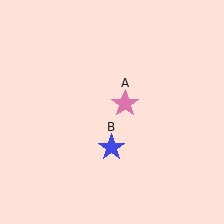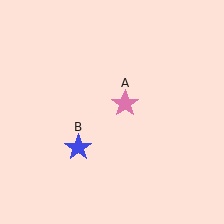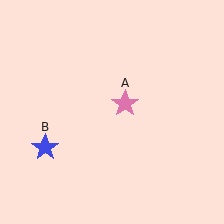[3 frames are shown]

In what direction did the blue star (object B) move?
The blue star (object B) moved left.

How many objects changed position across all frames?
1 object changed position: blue star (object B).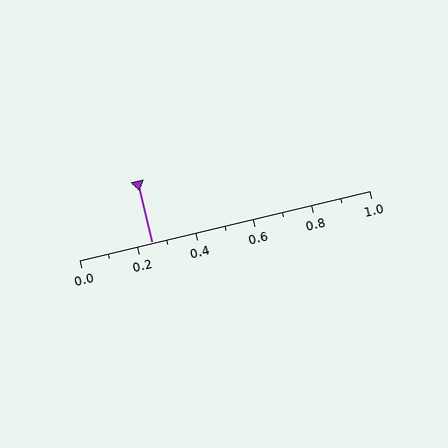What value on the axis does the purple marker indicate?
The marker indicates approximately 0.25.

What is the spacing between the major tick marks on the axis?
The major ticks are spaced 0.2 apart.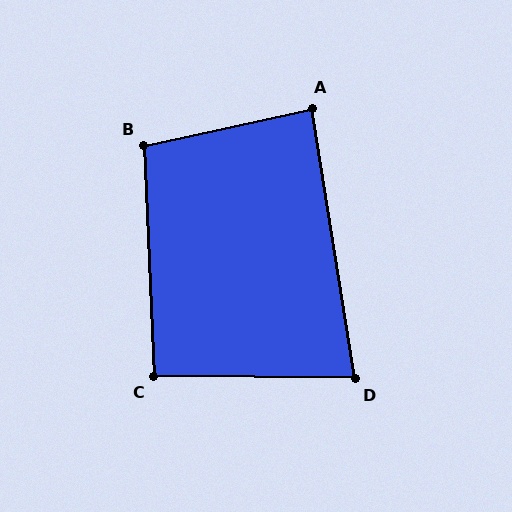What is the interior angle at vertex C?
Approximately 93 degrees (approximately right).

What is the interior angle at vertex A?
Approximately 87 degrees (approximately right).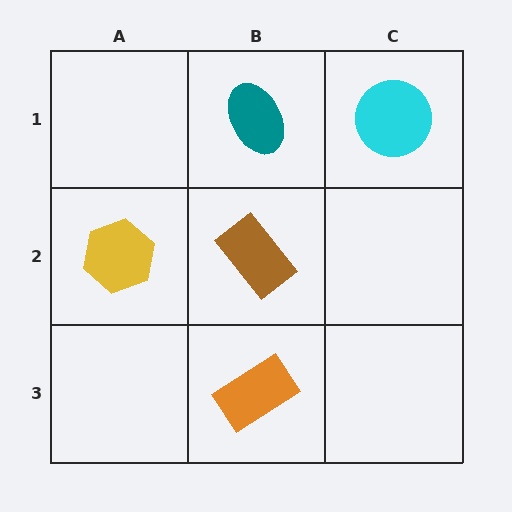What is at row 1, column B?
A teal ellipse.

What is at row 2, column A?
A yellow hexagon.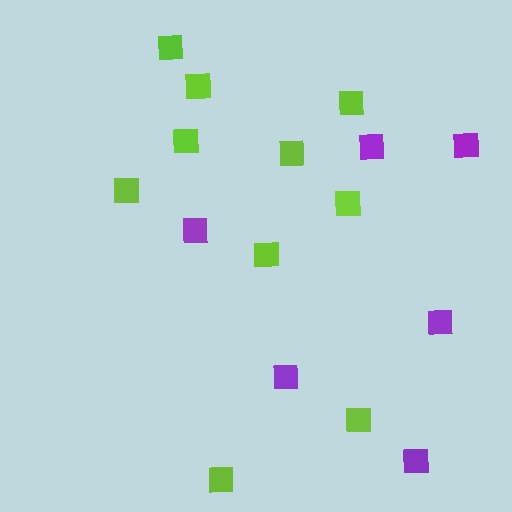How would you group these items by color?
There are 2 groups: one group of purple squares (6) and one group of lime squares (10).